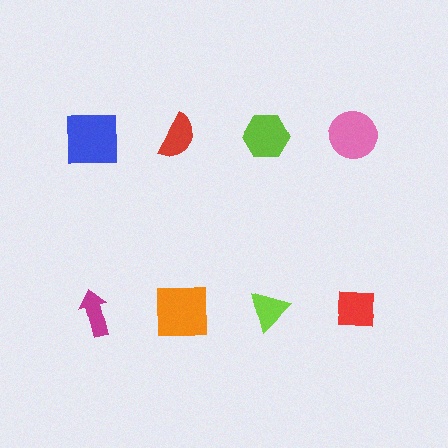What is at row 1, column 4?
A pink circle.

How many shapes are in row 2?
4 shapes.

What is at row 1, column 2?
A red semicircle.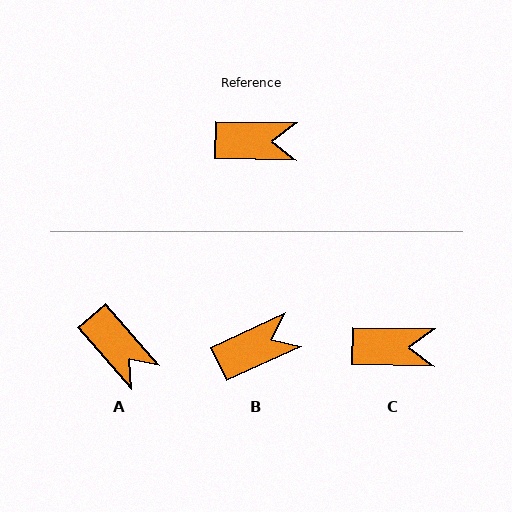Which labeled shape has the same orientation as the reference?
C.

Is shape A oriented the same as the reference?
No, it is off by about 47 degrees.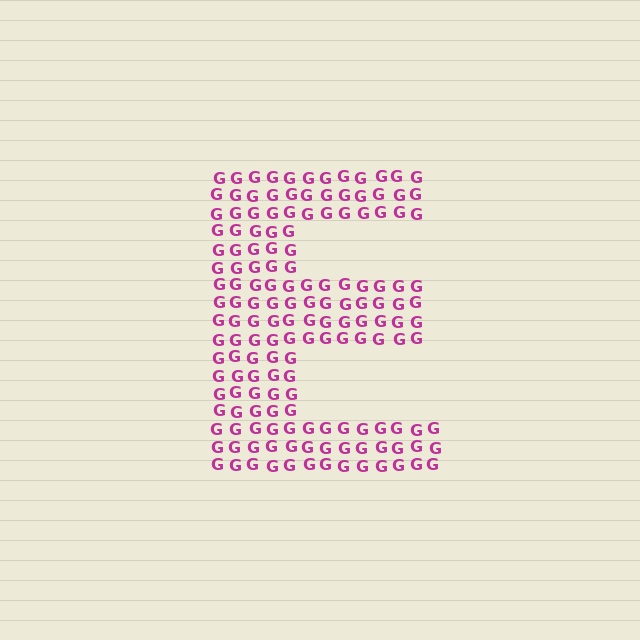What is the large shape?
The large shape is the letter E.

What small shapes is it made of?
It is made of small letter G's.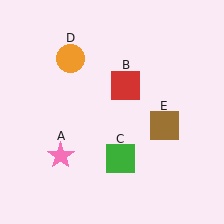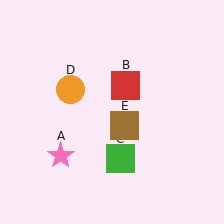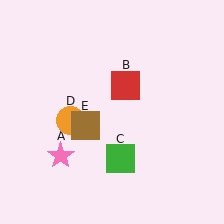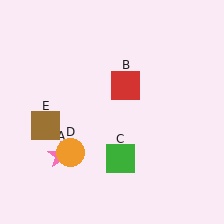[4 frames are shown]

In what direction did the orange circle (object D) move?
The orange circle (object D) moved down.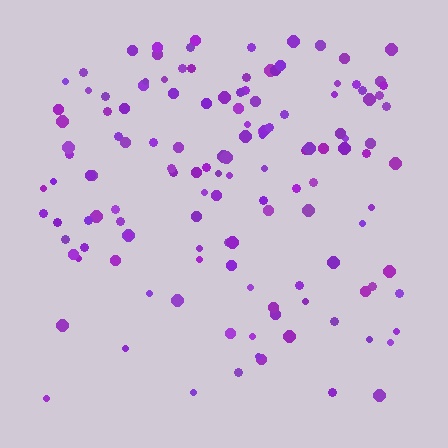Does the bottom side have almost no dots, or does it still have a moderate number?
Still a moderate number, just noticeably fewer than the top.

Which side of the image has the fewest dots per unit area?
The bottom.